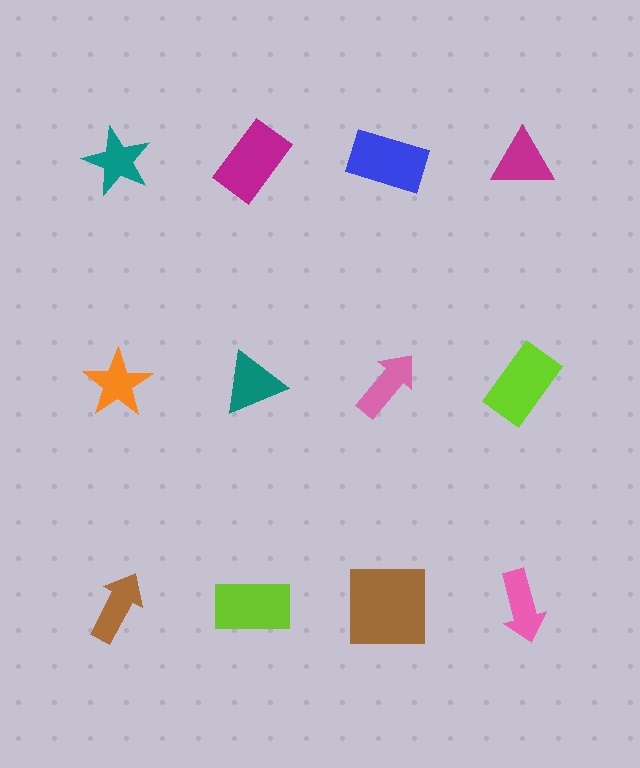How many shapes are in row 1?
4 shapes.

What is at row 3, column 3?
A brown square.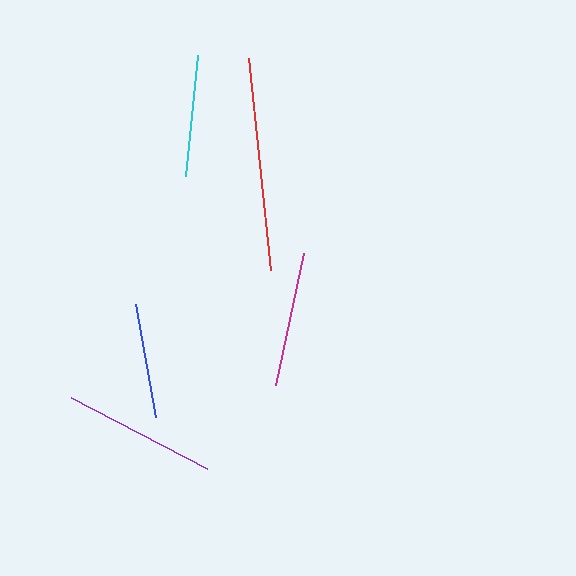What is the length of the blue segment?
The blue segment is approximately 115 pixels long.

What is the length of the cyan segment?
The cyan segment is approximately 122 pixels long.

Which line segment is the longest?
The red line is the longest at approximately 214 pixels.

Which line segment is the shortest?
The blue line is the shortest at approximately 115 pixels.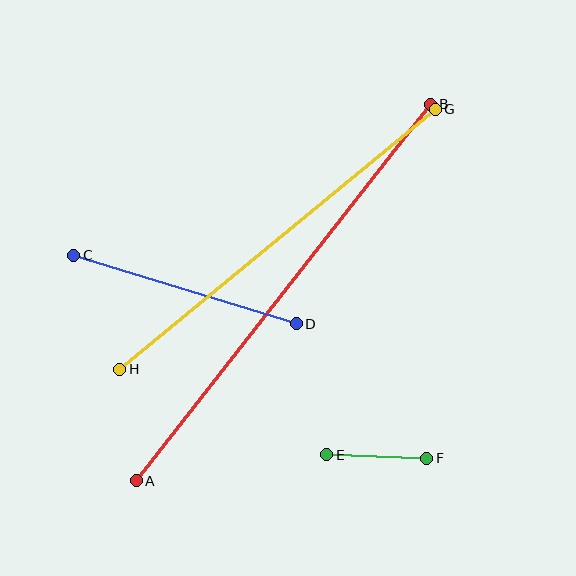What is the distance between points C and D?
The distance is approximately 233 pixels.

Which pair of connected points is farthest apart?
Points A and B are farthest apart.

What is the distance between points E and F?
The distance is approximately 100 pixels.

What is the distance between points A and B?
The distance is approximately 478 pixels.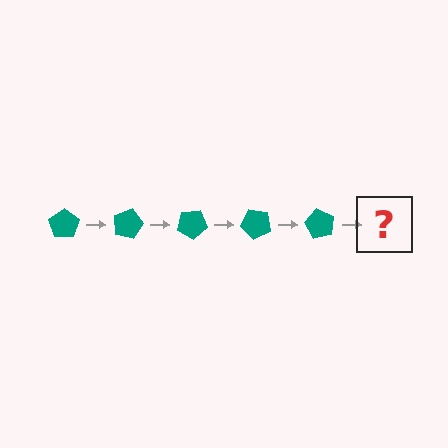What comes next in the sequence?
The next element should be a teal pentagon rotated 75 degrees.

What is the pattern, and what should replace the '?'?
The pattern is that the pentagon rotates 15 degrees each step. The '?' should be a teal pentagon rotated 75 degrees.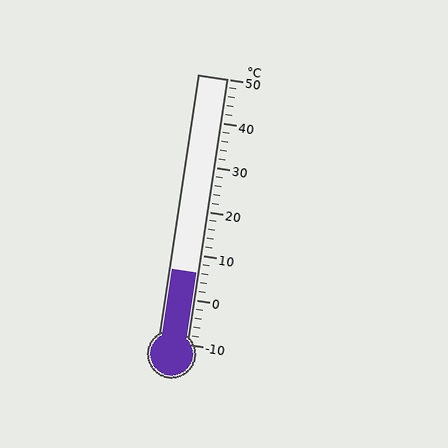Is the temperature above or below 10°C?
The temperature is below 10°C.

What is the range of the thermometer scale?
The thermometer scale ranges from -10°C to 50°C.